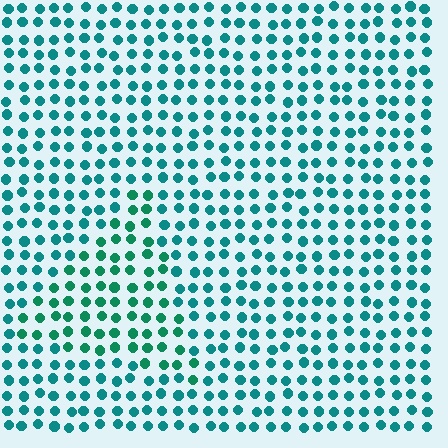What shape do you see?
I see a triangle.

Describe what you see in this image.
The image is filled with small teal elements in a uniform arrangement. A triangle-shaped region is visible where the elements are tinted to a slightly different hue, forming a subtle color boundary.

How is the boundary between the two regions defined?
The boundary is defined purely by a slight shift in hue (about 22 degrees). Spacing, size, and orientation are identical on both sides.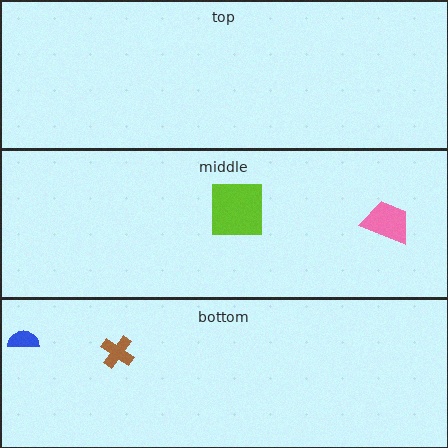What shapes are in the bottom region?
The brown cross, the blue semicircle.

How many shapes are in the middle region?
2.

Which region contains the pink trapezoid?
The middle region.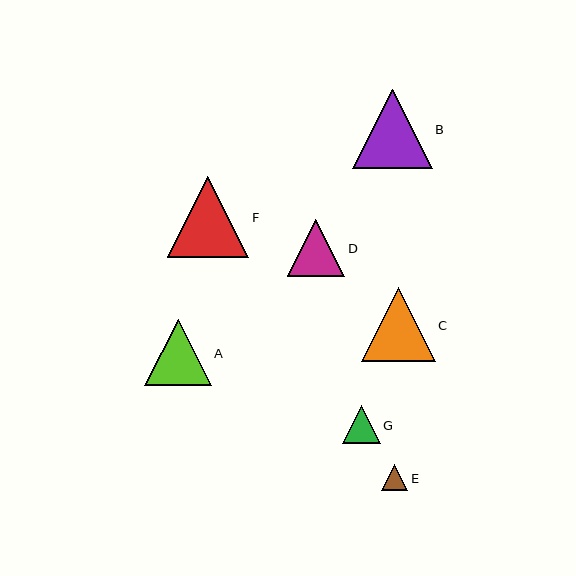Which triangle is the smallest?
Triangle E is the smallest with a size of approximately 26 pixels.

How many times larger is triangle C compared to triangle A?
Triangle C is approximately 1.1 times the size of triangle A.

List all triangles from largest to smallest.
From largest to smallest: F, B, C, A, D, G, E.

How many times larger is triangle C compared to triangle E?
Triangle C is approximately 2.8 times the size of triangle E.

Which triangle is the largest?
Triangle F is the largest with a size of approximately 81 pixels.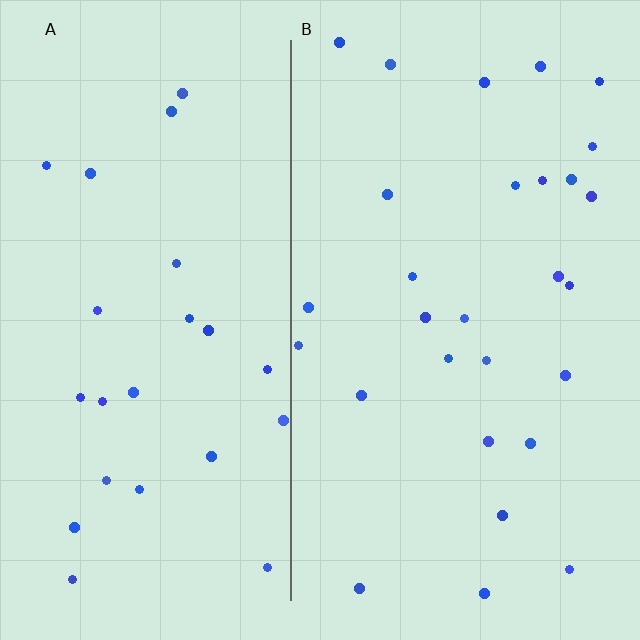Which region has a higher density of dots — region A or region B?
B (the right).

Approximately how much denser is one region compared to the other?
Approximately 1.2× — region B over region A.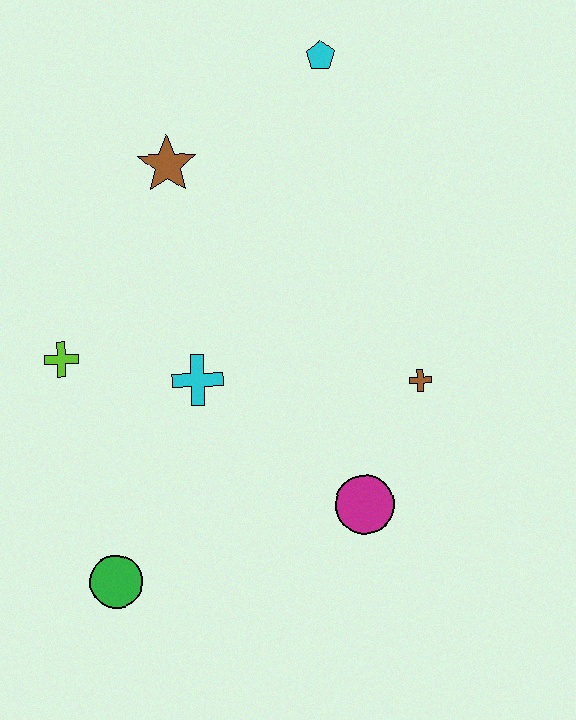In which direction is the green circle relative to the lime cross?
The green circle is below the lime cross.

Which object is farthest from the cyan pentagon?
The green circle is farthest from the cyan pentagon.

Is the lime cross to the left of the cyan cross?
Yes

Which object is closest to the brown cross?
The magenta circle is closest to the brown cross.